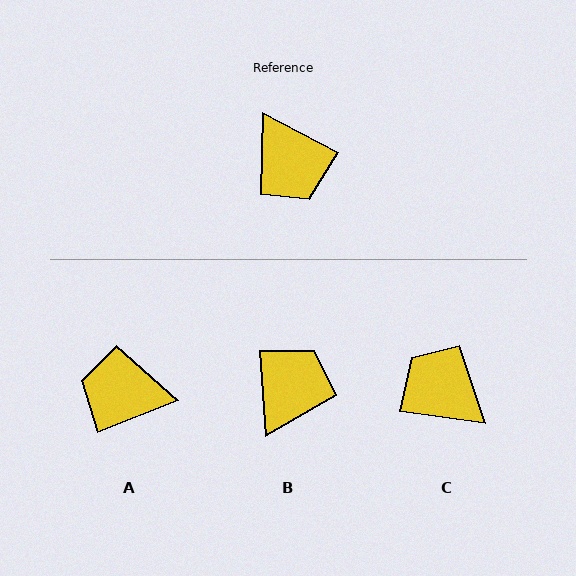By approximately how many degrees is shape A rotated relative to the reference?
Approximately 130 degrees clockwise.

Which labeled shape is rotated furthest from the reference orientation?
C, about 160 degrees away.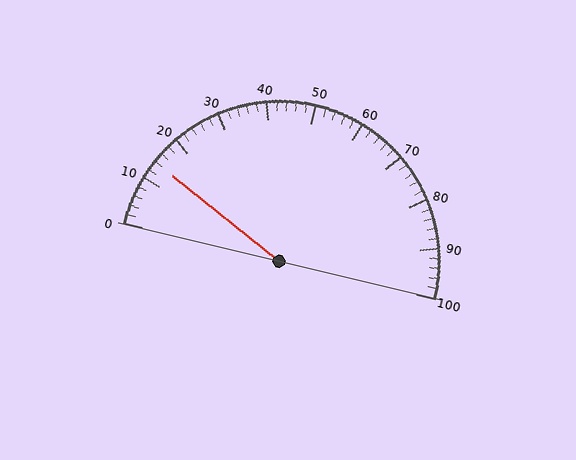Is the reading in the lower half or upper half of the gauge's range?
The reading is in the lower half of the range (0 to 100).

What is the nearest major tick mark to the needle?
The nearest major tick mark is 10.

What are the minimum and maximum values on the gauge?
The gauge ranges from 0 to 100.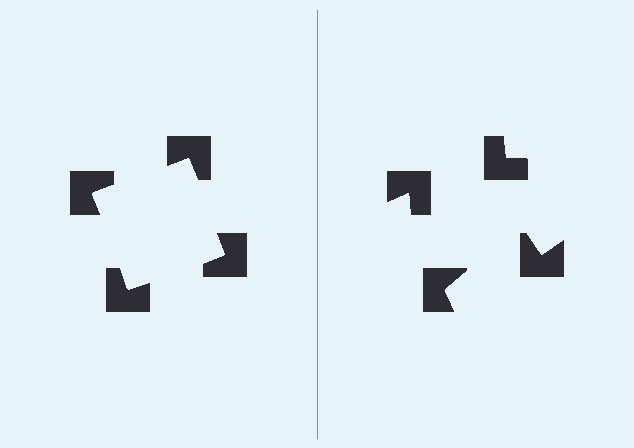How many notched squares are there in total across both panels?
8 — 4 on each side.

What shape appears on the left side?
An illusory square.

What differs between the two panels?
The notched squares are positioned identically on both sides; only the wedge orientations differ. On the left they align to a square; on the right they are misaligned.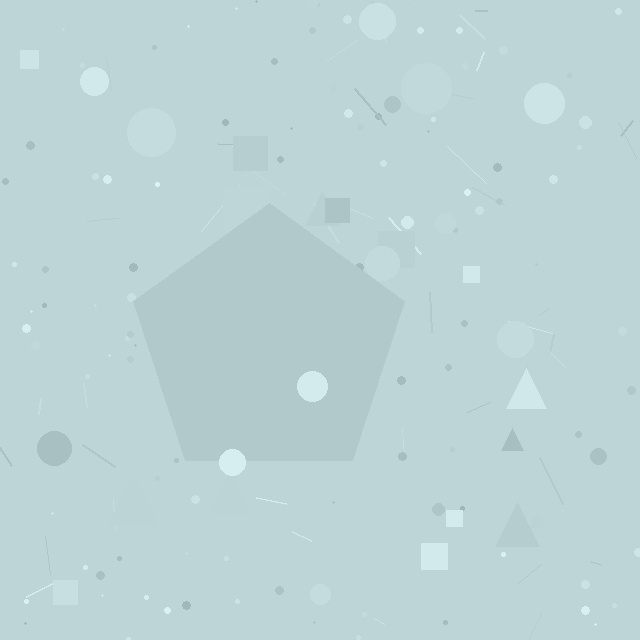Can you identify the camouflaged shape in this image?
The camouflaged shape is a pentagon.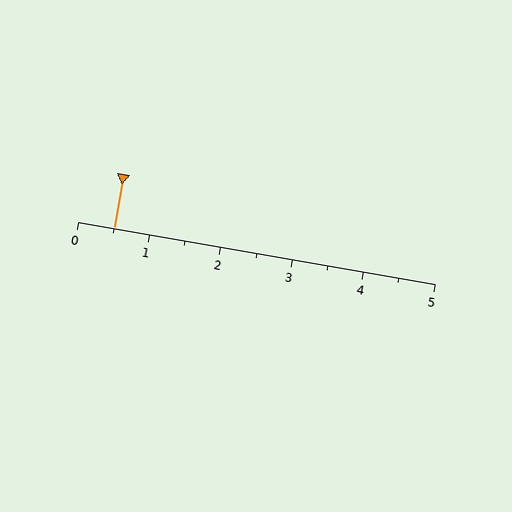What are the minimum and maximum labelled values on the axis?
The axis runs from 0 to 5.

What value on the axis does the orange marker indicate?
The marker indicates approximately 0.5.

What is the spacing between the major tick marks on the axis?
The major ticks are spaced 1 apart.